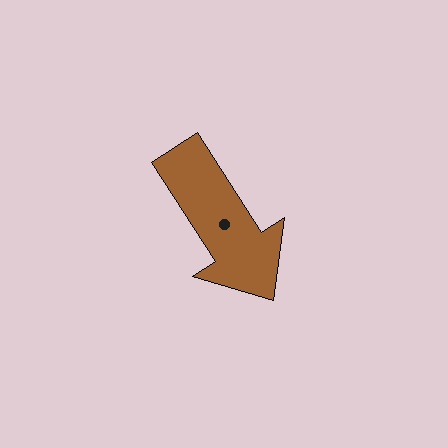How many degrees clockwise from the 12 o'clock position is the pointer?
Approximately 147 degrees.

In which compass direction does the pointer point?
Southeast.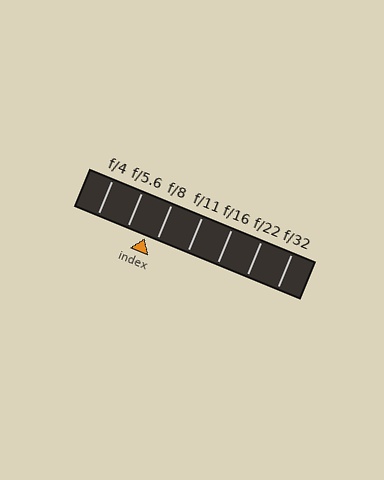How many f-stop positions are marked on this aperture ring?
There are 7 f-stop positions marked.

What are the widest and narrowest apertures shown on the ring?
The widest aperture shown is f/4 and the narrowest is f/32.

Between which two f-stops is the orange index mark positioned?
The index mark is between f/5.6 and f/8.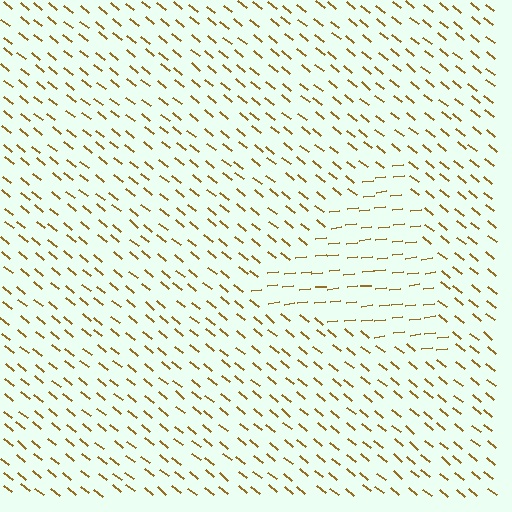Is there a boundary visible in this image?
Yes, there is a texture boundary formed by a change in line orientation.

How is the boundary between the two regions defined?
The boundary is defined purely by a change in line orientation (approximately 45 degrees difference). All lines are the same color and thickness.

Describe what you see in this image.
The image is filled with small brown line segments. A triangle region in the image has lines oriented differently from the surrounding lines, creating a visible texture boundary.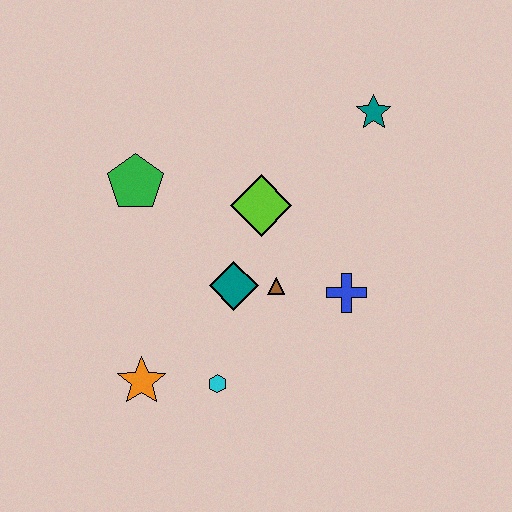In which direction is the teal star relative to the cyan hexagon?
The teal star is above the cyan hexagon.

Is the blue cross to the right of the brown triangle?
Yes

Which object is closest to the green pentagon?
The lime diamond is closest to the green pentagon.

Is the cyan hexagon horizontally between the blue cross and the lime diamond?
No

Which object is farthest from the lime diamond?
The orange star is farthest from the lime diamond.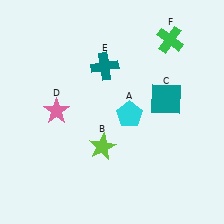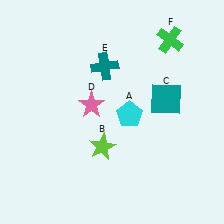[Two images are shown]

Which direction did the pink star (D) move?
The pink star (D) moved right.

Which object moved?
The pink star (D) moved right.